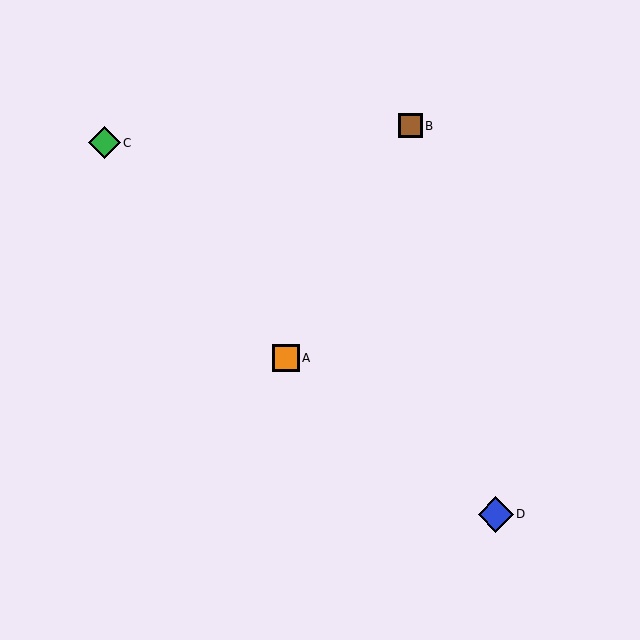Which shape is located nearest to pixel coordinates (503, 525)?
The blue diamond (labeled D) at (496, 514) is nearest to that location.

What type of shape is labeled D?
Shape D is a blue diamond.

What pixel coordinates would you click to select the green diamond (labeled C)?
Click at (104, 143) to select the green diamond C.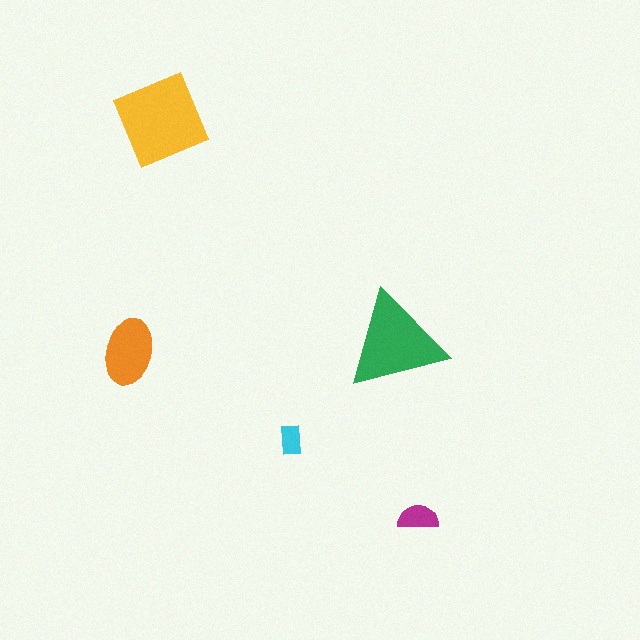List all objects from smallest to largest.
The cyan rectangle, the magenta semicircle, the orange ellipse, the green triangle, the yellow diamond.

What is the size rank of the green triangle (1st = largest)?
2nd.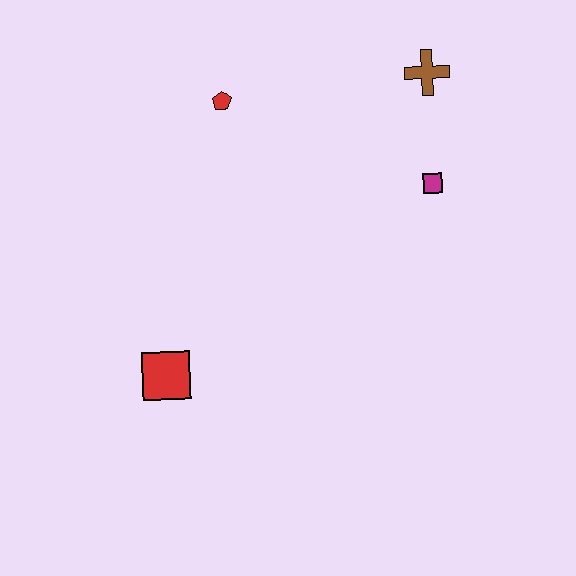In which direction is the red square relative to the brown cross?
The red square is below the brown cross.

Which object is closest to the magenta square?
The brown cross is closest to the magenta square.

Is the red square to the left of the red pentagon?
Yes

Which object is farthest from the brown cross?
The red square is farthest from the brown cross.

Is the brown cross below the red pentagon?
No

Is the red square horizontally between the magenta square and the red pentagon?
No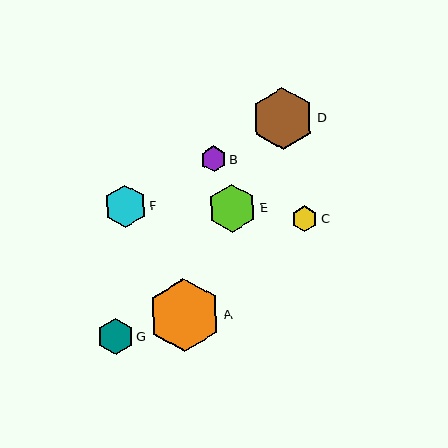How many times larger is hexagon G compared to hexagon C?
Hexagon G is approximately 1.4 times the size of hexagon C.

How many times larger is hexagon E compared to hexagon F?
Hexagon E is approximately 1.1 times the size of hexagon F.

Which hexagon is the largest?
Hexagon A is the largest with a size of approximately 73 pixels.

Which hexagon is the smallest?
Hexagon B is the smallest with a size of approximately 26 pixels.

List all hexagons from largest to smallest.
From largest to smallest: A, D, E, F, G, C, B.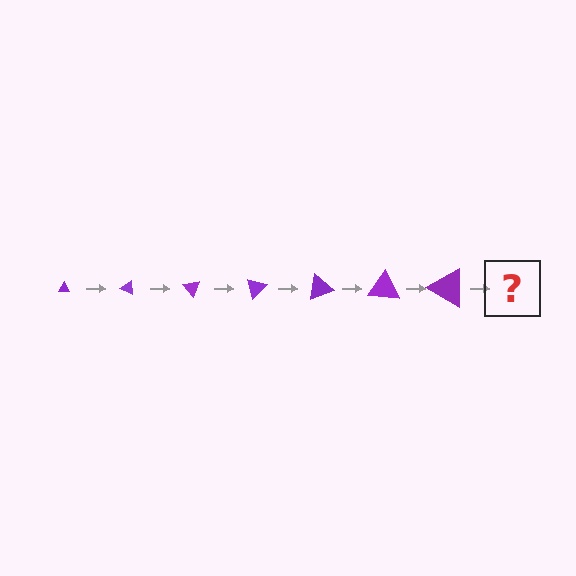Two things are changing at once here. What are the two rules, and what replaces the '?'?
The two rules are that the triangle grows larger each step and it rotates 25 degrees each step. The '?' should be a triangle, larger than the previous one and rotated 175 degrees from the start.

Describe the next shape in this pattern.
It should be a triangle, larger than the previous one and rotated 175 degrees from the start.